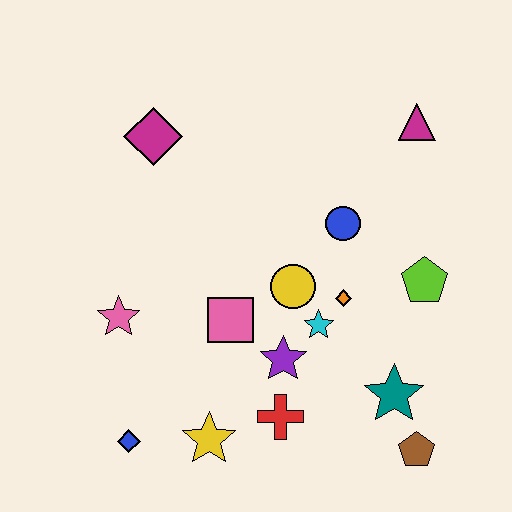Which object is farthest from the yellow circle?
The blue diamond is farthest from the yellow circle.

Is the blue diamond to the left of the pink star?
No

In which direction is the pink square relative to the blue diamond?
The pink square is above the blue diamond.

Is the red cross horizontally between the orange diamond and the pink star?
Yes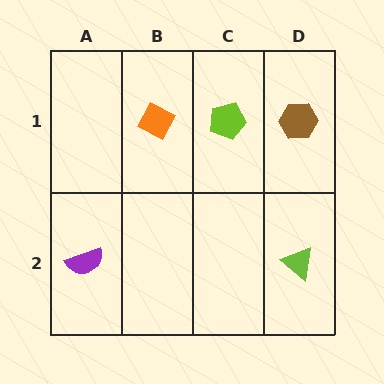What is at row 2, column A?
A purple semicircle.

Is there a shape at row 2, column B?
No, that cell is empty.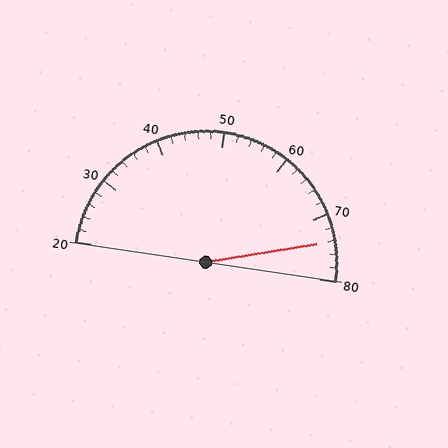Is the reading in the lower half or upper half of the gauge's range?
The reading is in the upper half of the range (20 to 80).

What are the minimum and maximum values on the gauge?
The gauge ranges from 20 to 80.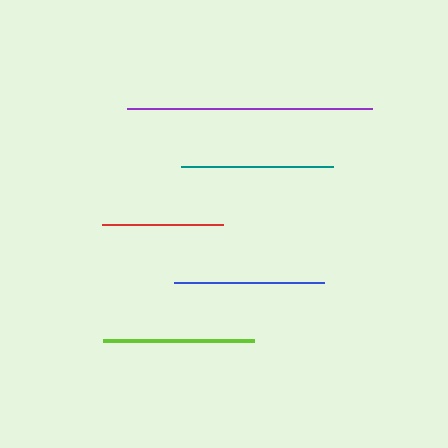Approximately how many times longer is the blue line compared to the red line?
The blue line is approximately 1.2 times the length of the red line.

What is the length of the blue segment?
The blue segment is approximately 150 pixels long.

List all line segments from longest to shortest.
From longest to shortest: purple, teal, lime, blue, red.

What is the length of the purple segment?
The purple segment is approximately 245 pixels long.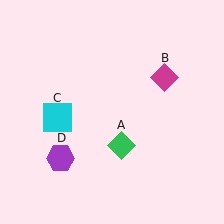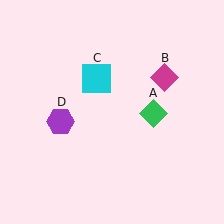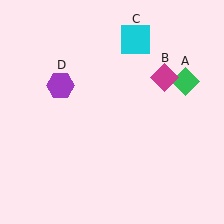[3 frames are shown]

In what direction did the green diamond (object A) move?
The green diamond (object A) moved up and to the right.